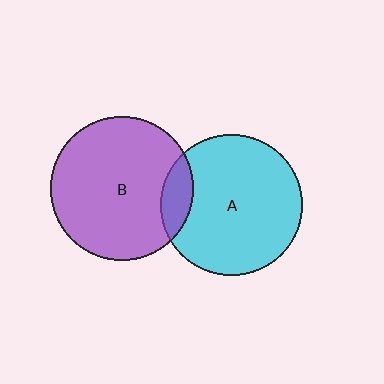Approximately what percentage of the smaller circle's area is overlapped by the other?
Approximately 10%.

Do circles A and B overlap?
Yes.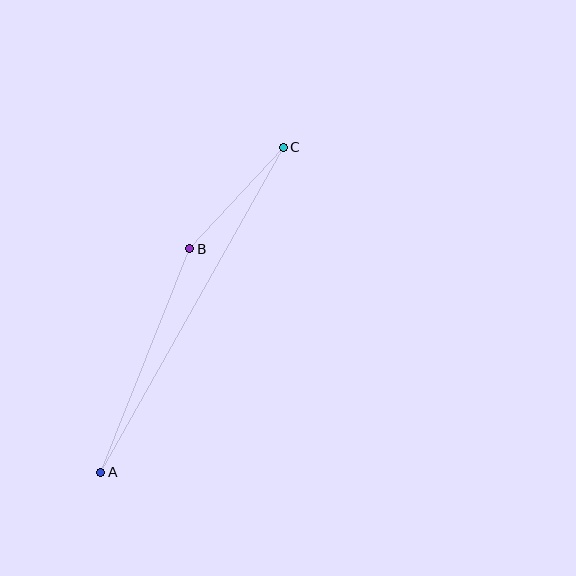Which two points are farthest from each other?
Points A and C are farthest from each other.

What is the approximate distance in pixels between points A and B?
The distance between A and B is approximately 241 pixels.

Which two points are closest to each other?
Points B and C are closest to each other.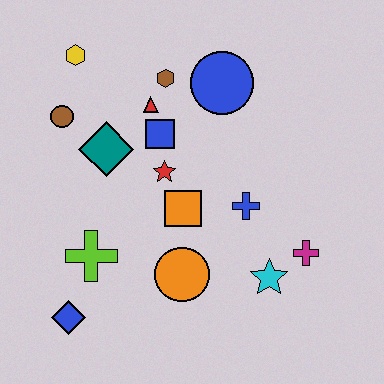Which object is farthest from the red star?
The blue diamond is farthest from the red star.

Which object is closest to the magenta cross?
The cyan star is closest to the magenta cross.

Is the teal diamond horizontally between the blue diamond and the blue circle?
Yes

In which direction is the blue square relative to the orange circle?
The blue square is above the orange circle.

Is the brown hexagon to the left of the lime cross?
No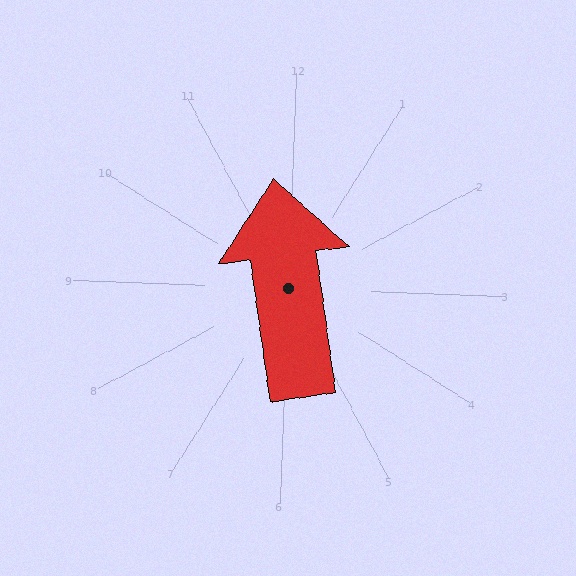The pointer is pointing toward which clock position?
Roughly 12 o'clock.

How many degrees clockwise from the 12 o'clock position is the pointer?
Approximately 350 degrees.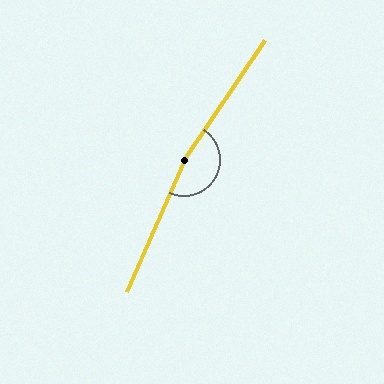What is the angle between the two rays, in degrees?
Approximately 169 degrees.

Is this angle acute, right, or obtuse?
It is obtuse.